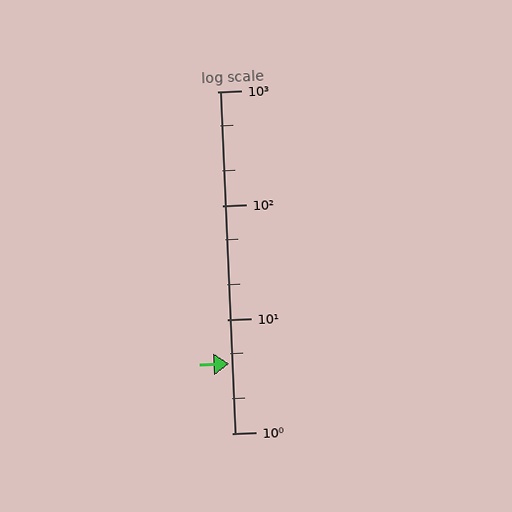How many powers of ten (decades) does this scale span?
The scale spans 3 decades, from 1 to 1000.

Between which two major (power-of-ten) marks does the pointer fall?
The pointer is between 1 and 10.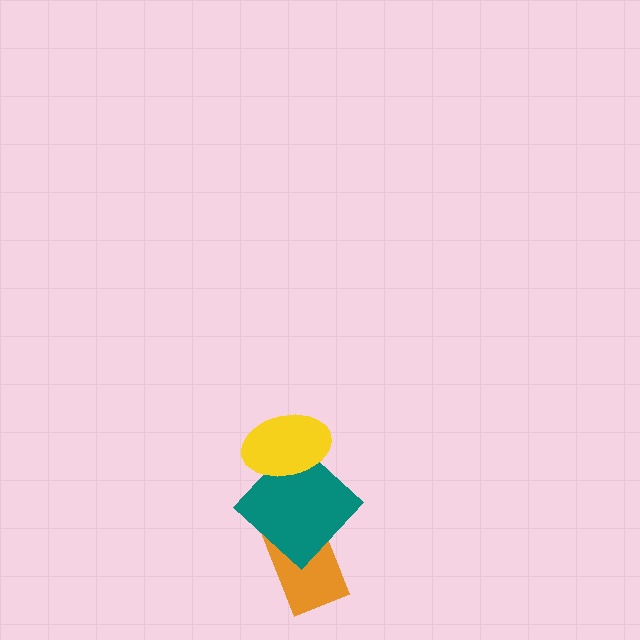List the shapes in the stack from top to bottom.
From top to bottom: the yellow ellipse, the teal diamond, the orange rectangle.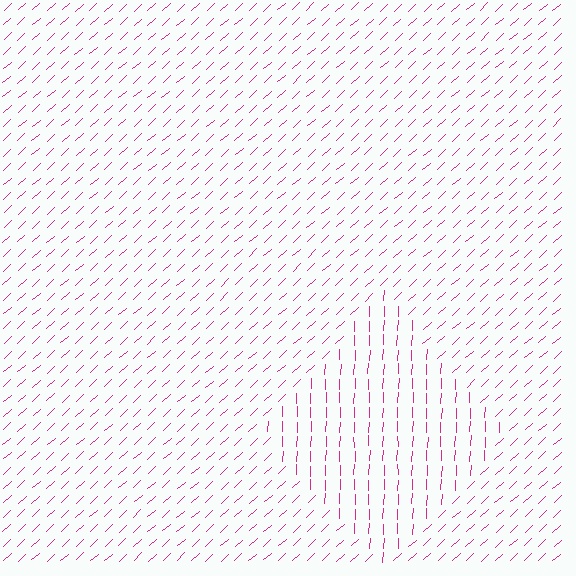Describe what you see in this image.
The image is filled with small magenta line segments. A diamond region in the image has lines oriented differently from the surrounding lines, creating a visible texture boundary.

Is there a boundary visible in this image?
Yes, there is a texture boundary formed by a change in line orientation.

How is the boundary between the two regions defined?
The boundary is defined purely by a change in line orientation (approximately 45 degrees difference). All lines are the same color and thickness.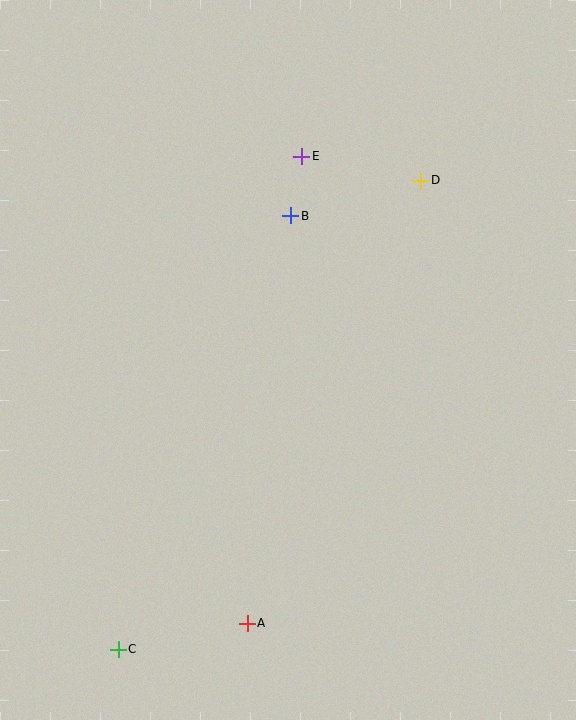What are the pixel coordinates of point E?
Point E is at (302, 156).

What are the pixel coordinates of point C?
Point C is at (118, 649).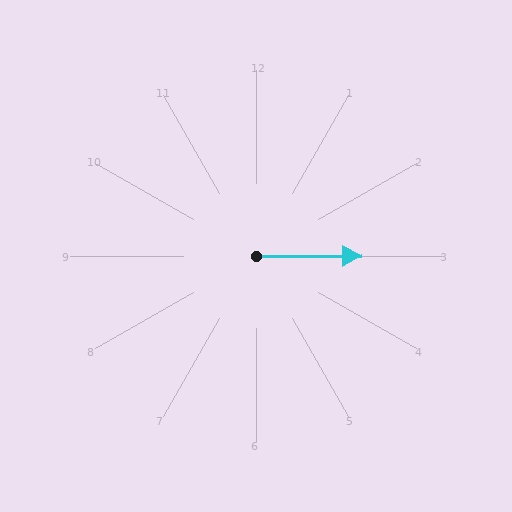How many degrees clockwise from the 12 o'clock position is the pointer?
Approximately 90 degrees.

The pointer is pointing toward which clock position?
Roughly 3 o'clock.